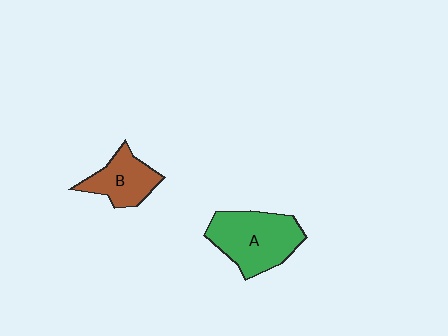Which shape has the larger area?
Shape A (green).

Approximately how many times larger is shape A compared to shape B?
Approximately 1.6 times.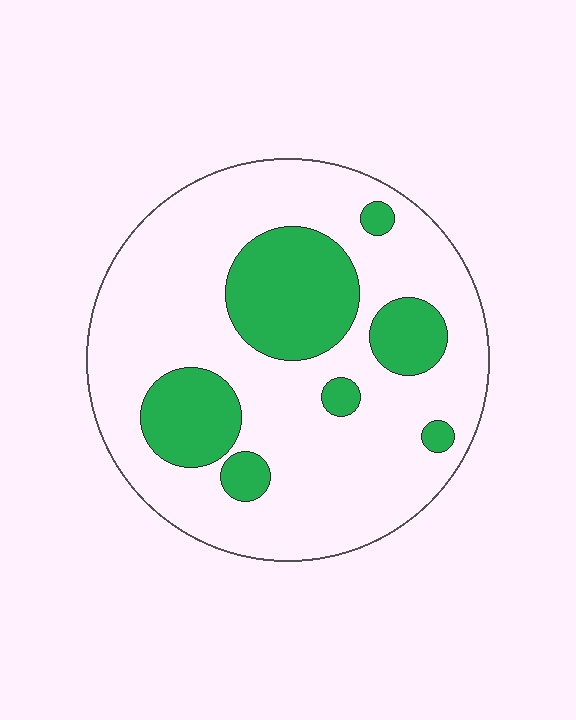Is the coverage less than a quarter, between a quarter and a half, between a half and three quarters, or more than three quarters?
Between a quarter and a half.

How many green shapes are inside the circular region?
7.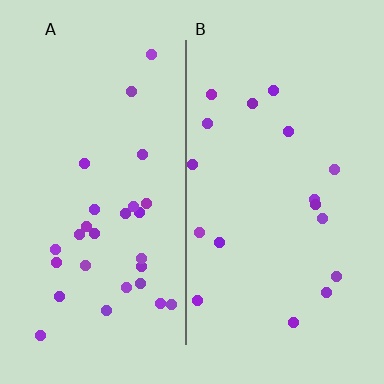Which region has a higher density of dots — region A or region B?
A (the left).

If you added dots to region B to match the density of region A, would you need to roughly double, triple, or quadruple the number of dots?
Approximately double.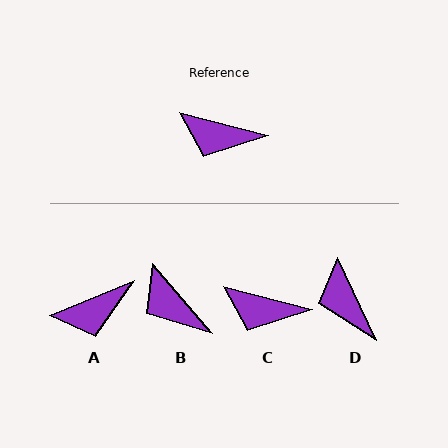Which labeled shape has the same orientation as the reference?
C.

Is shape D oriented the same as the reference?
No, it is off by about 51 degrees.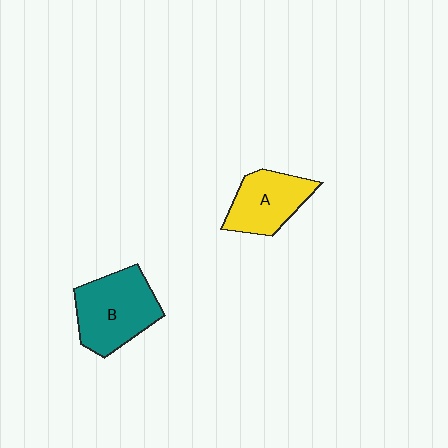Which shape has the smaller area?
Shape A (yellow).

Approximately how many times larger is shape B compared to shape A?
Approximately 1.3 times.